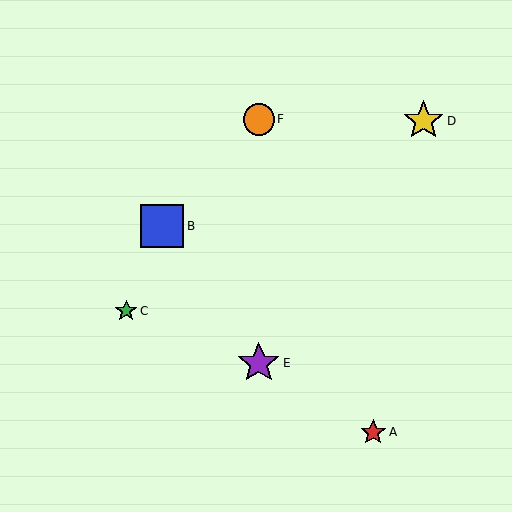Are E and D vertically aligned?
No, E is at x≈259 and D is at x≈423.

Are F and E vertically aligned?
Yes, both are at x≈259.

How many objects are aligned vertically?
2 objects (E, F) are aligned vertically.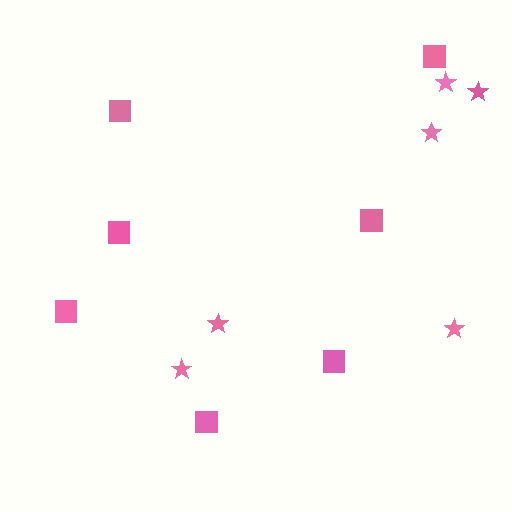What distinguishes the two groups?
There are 2 groups: one group of stars (6) and one group of squares (7).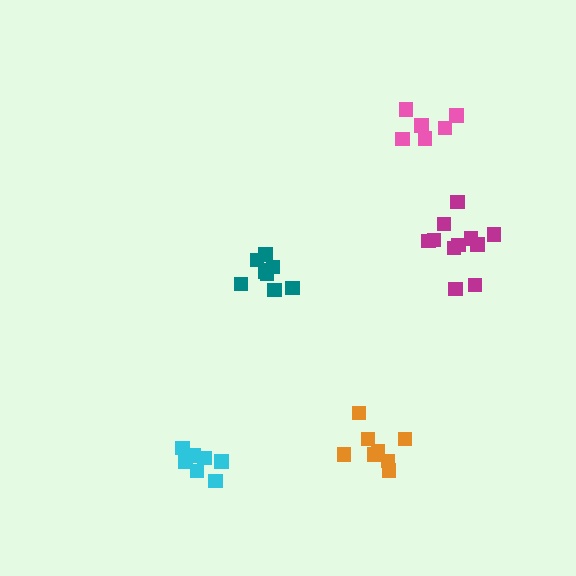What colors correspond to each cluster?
The clusters are colored: pink, cyan, orange, teal, magenta.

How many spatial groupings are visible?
There are 5 spatial groupings.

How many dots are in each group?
Group 1: 6 dots, Group 2: 7 dots, Group 3: 8 dots, Group 4: 9 dots, Group 5: 11 dots (41 total).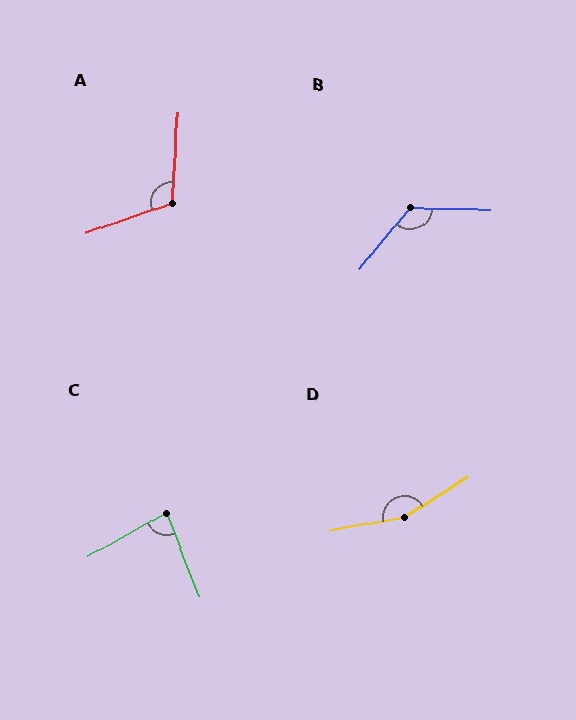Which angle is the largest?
D, at approximately 157 degrees.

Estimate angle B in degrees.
Approximately 128 degrees.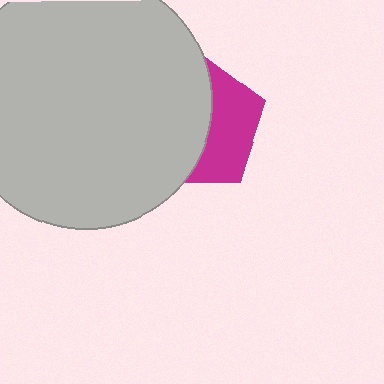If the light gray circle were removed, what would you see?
You would see the complete magenta pentagon.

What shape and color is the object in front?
The object in front is a light gray circle.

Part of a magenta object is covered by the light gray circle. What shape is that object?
It is a pentagon.